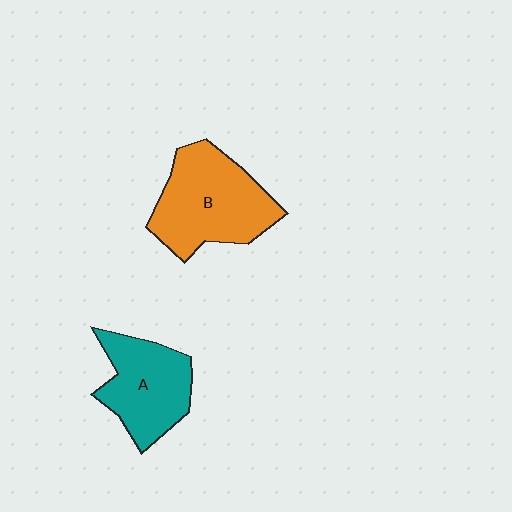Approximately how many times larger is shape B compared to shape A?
Approximately 1.3 times.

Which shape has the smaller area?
Shape A (teal).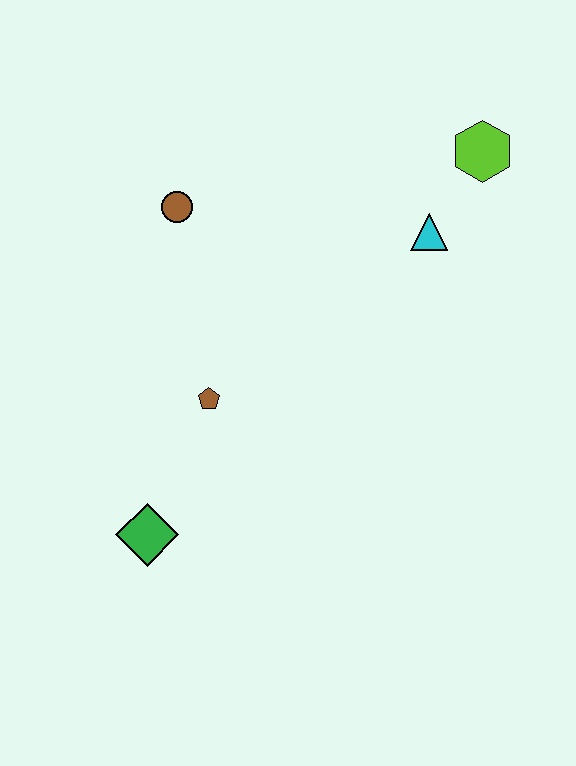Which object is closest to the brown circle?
The brown pentagon is closest to the brown circle.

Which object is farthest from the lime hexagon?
The green diamond is farthest from the lime hexagon.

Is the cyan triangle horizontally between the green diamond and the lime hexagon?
Yes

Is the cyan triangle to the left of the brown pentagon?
No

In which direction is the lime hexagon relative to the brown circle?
The lime hexagon is to the right of the brown circle.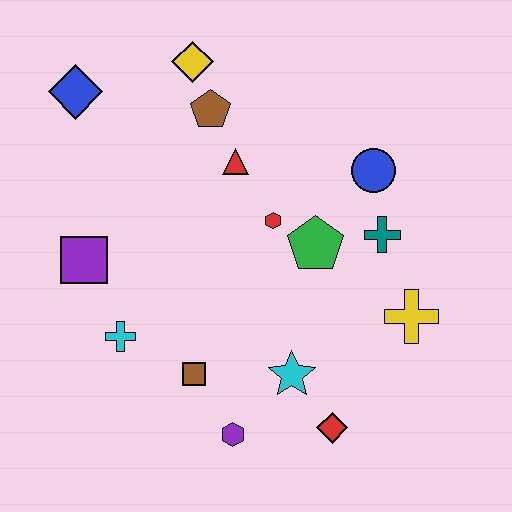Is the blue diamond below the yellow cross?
No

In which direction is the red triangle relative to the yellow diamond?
The red triangle is below the yellow diamond.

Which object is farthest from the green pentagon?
The blue diamond is farthest from the green pentagon.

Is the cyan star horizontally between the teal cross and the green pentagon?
No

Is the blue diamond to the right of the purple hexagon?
No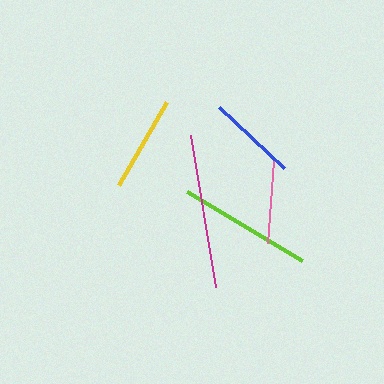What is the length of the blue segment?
The blue segment is approximately 90 pixels long.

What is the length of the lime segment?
The lime segment is approximately 134 pixels long.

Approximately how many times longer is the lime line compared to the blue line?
The lime line is approximately 1.5 times the length of the blue line.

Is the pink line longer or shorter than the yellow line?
The yellow line is longer than the pink line.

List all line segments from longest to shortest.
From longest to shortest: magenta, lime, yellow, blue, pink.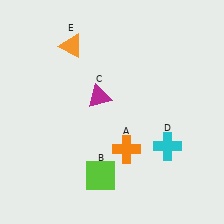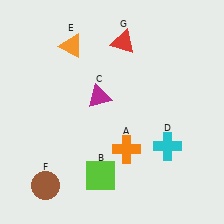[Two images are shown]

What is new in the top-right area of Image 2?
A red triangle (G) was added in the top-right area of Image 2.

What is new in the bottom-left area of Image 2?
A brown circle (F) was added in the bottom-left area of Image 2.